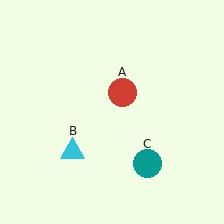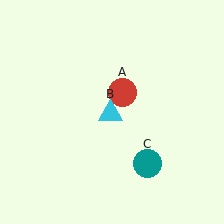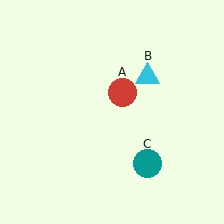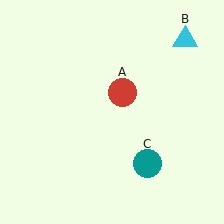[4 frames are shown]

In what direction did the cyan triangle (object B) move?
The cyan triangle (object B) moved up and to the right.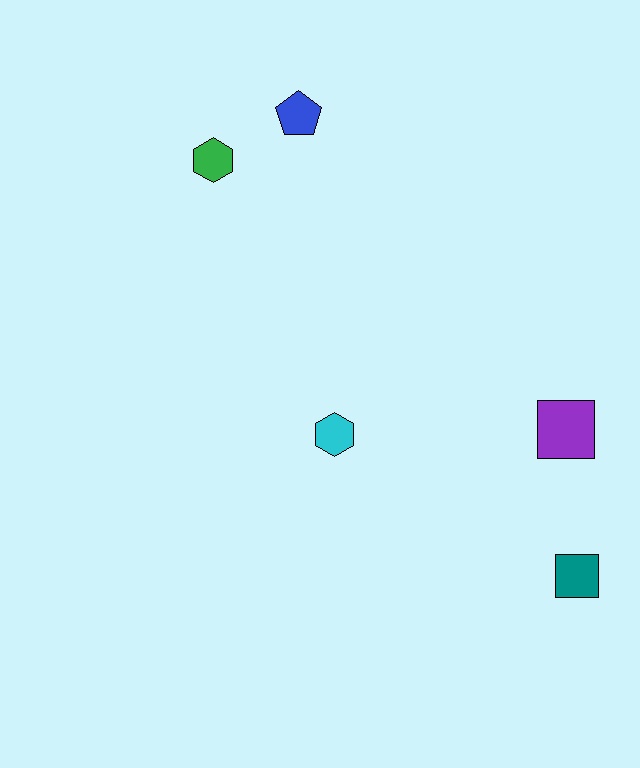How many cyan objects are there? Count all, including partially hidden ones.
There is 1 cyan object.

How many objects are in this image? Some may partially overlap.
There are 5 objects.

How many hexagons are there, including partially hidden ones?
There are 2 hexagons.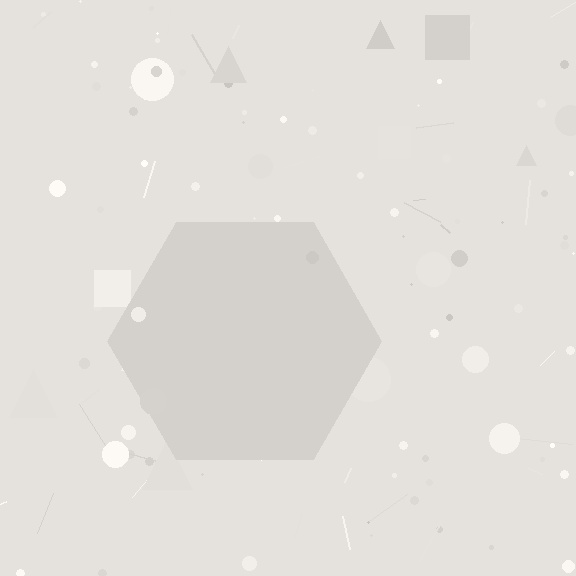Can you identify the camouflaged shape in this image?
The camouflaged shape is a hexagon.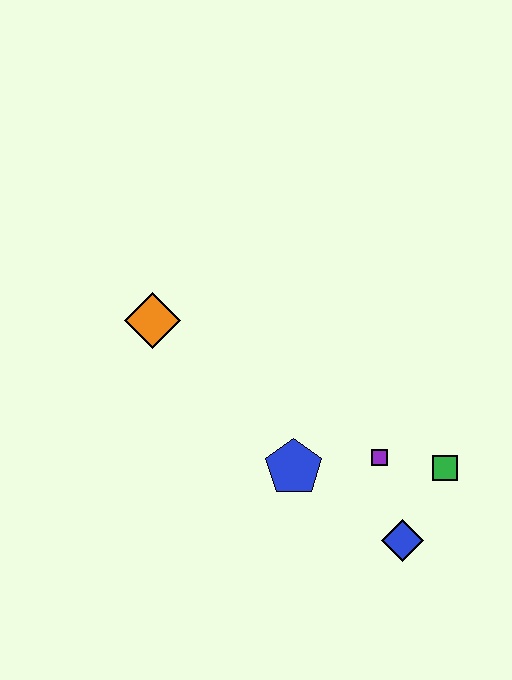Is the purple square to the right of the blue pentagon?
Yes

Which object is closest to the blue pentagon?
The purple square is closest to the blue pentagon.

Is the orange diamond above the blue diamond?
Yes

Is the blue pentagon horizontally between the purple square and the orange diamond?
Yes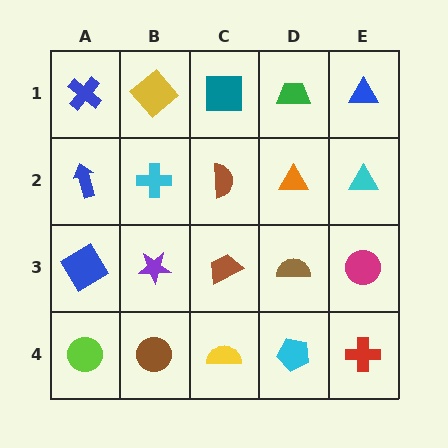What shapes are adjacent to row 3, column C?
A brown semicircle (row 2, column C), a yellow semicircle (row 4, column C), a purple star (row 3, column B), a brown semicircle (row 3, column D).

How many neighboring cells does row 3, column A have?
3.